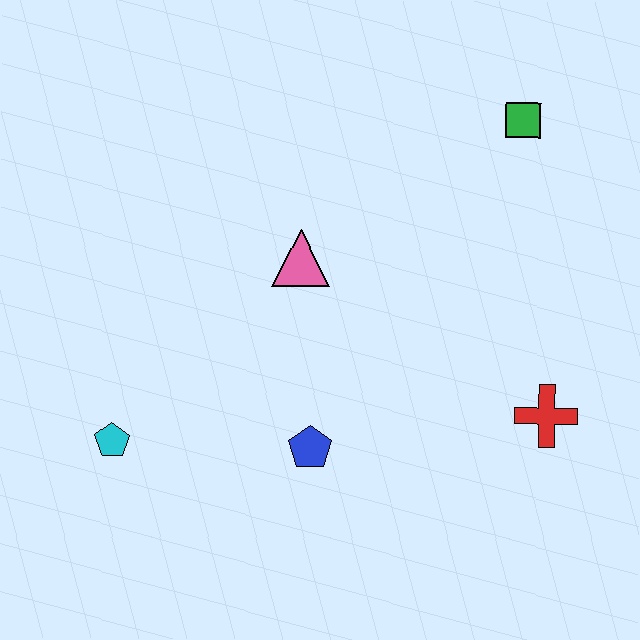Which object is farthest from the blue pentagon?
The green square is farthest from the blue pentagon.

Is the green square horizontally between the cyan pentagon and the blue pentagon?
No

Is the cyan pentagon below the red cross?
Yes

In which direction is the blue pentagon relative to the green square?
The blue pentagon is below the green square.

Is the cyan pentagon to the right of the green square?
No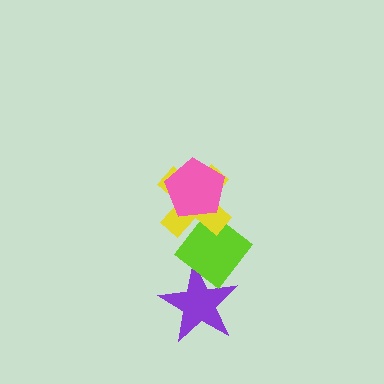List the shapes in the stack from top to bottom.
From top to bottom: the pink pentagon, the yellow cross, the lime diamond, the purple star.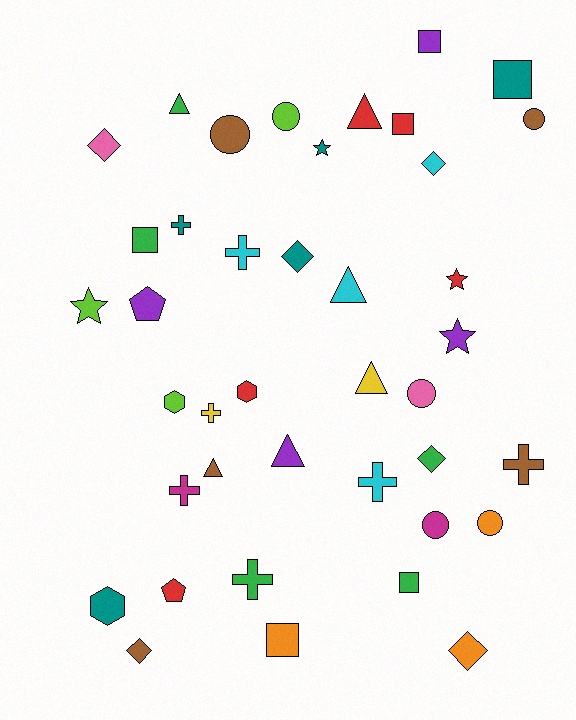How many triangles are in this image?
There are 6 triangles.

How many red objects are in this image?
There are 5 red objects.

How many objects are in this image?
There are 40 objects.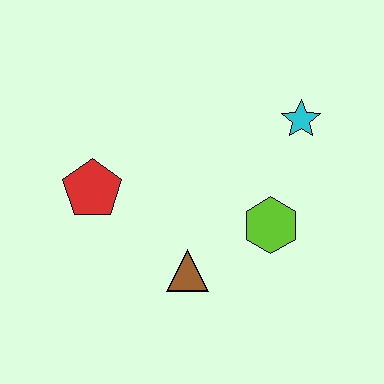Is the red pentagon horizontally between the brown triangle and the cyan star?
No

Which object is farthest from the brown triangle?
The cyan star is farthest from the brown triangle.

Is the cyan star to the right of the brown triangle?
Yes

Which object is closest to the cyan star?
The lime hexagon is closest to the cyan star.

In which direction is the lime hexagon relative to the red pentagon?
The lime hexagon is to the right of the red pentagon.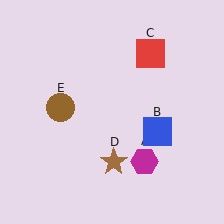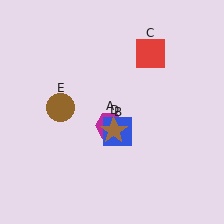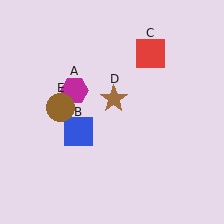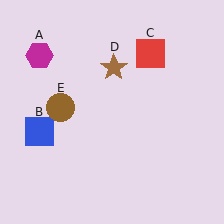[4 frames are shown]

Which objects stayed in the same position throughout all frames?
Red square (object C) and brown circle (object E) remained stationary.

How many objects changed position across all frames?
3 objects changed position: magenta hexagon (object A), blue square (object B), brown star (object D).